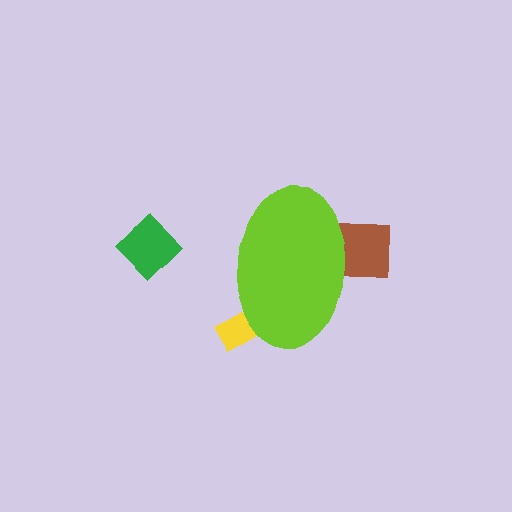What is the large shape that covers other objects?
A lime ellipse.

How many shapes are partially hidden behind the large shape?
2 shapes are partially hidden.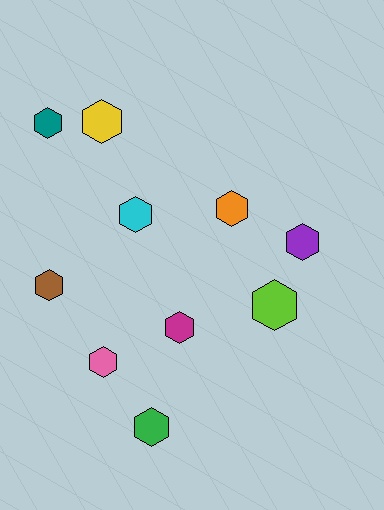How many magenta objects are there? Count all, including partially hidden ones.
There is 1 magenta object.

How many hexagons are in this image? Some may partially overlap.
There are 10 hexagons.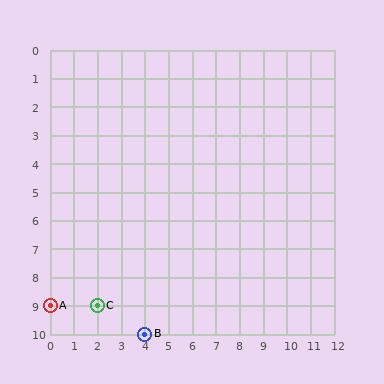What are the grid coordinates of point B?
Point B is at grid coordinates (4, 10).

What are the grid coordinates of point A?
Point A is at grid coordinates (0, 9).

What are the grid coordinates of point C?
Point C is at grid coordinates (2, 9).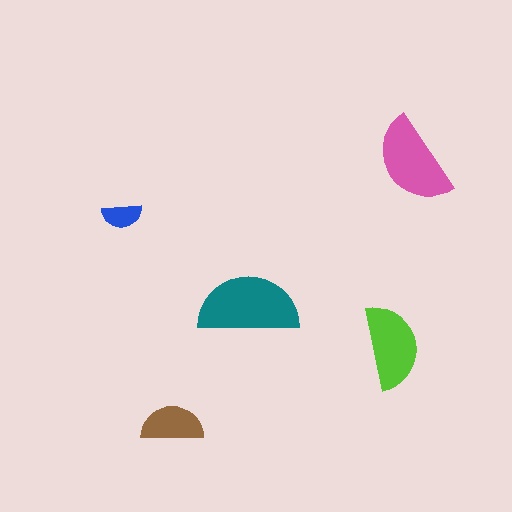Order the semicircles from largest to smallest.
the teal one, the pink one, the lime one, the brown one, the blue one.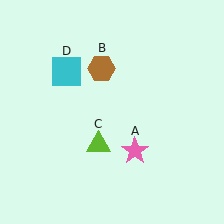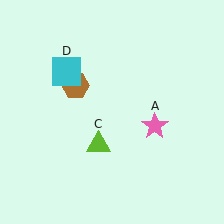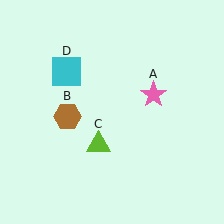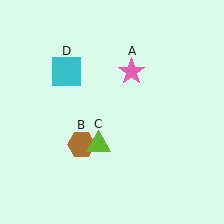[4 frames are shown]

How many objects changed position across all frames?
2 objects changed position: pink star (object A), brown hexagon (object B).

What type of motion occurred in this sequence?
The pink star (object A), brown hexagon (object B) rotated counterclockwise around the center of the scene.